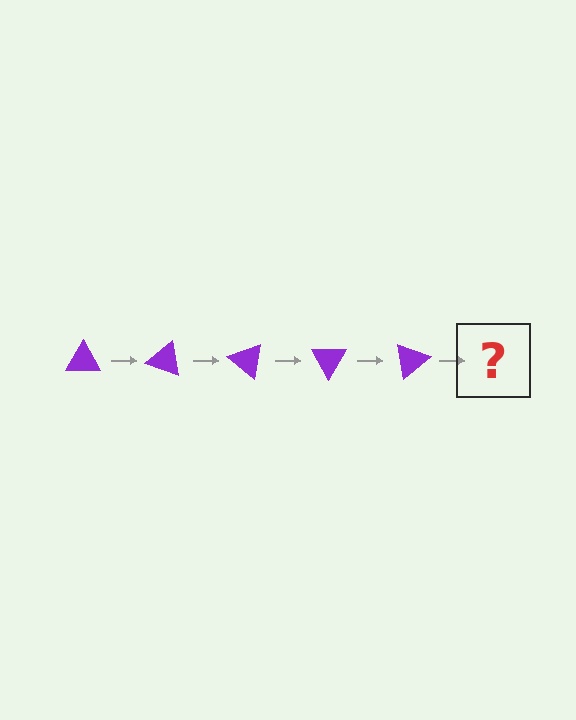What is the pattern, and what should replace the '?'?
The pattern is that the triangle rotates 20 degrees each step. The '?' should be a purple triangle rotated 100 degrees.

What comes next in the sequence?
The next element should be a purple triangle rotated 100 degrees.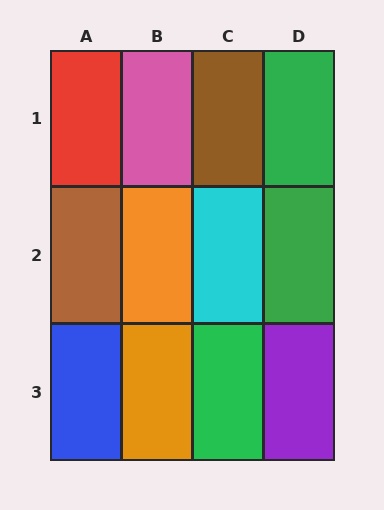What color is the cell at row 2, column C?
Cyan.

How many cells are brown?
2 cells are brown.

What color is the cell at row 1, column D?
Green.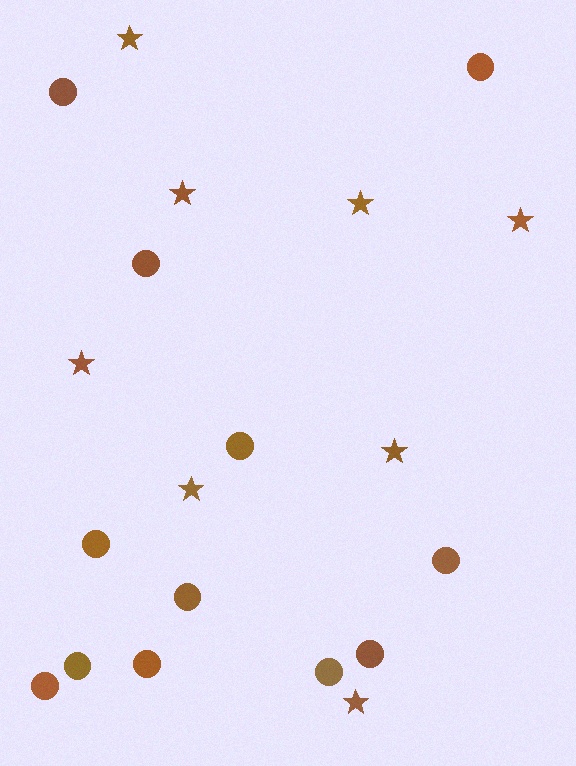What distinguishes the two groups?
There are 2 groups: one group of stars (8) and one group of circles (12).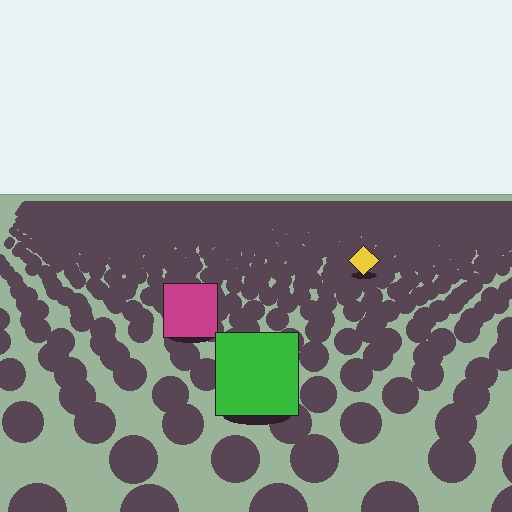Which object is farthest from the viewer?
The yellow diamond is farthest from the viewer. It appears smaller and the ground texture around it is denser.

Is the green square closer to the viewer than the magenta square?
Yes. The green square is closer — you can tell from the texture gradient: the ground texture is coarser near it.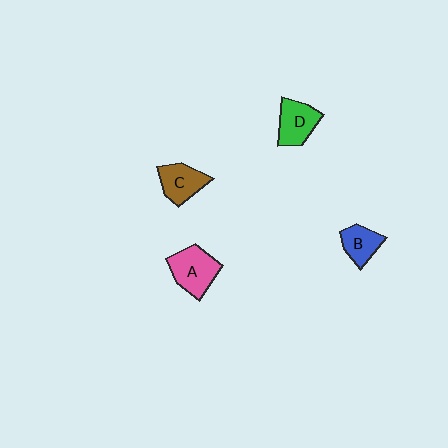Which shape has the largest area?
Shape A (pink).